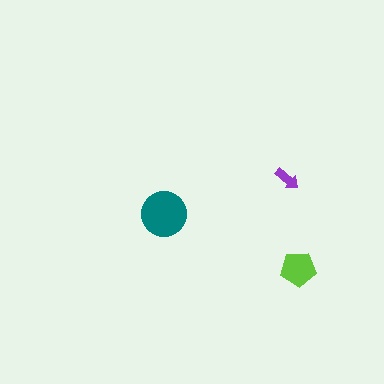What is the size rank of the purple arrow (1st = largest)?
3rd.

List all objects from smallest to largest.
The purple arrow, the lime pentagon, the teal circle.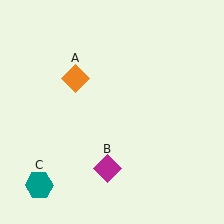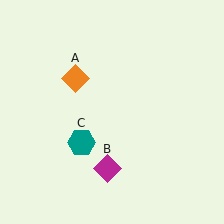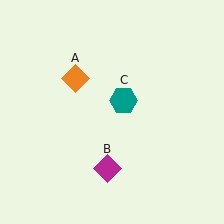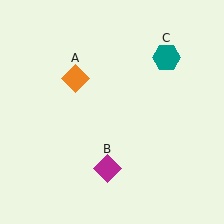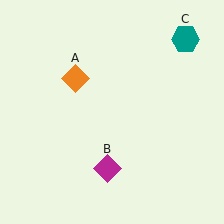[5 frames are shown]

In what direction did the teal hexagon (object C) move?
The teal hexagon (object C) moved up and to the right.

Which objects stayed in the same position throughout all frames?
Orange diamond (object A) and magenta diamond (object B) remained stationary.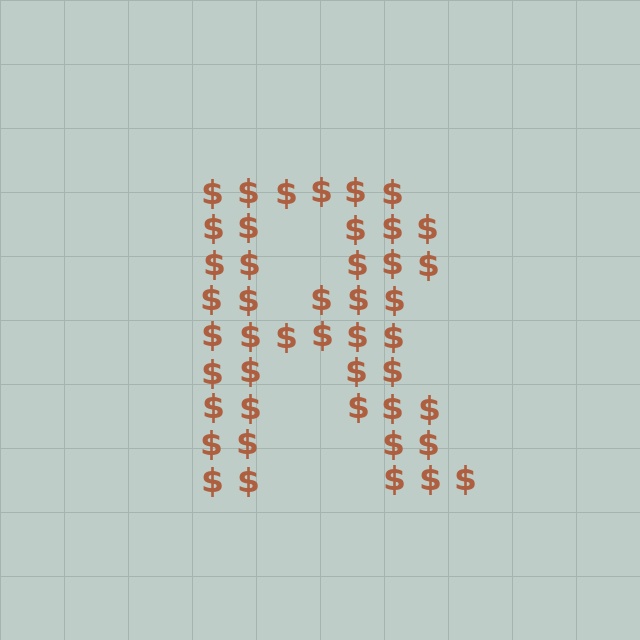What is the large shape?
The large shape is the letter R.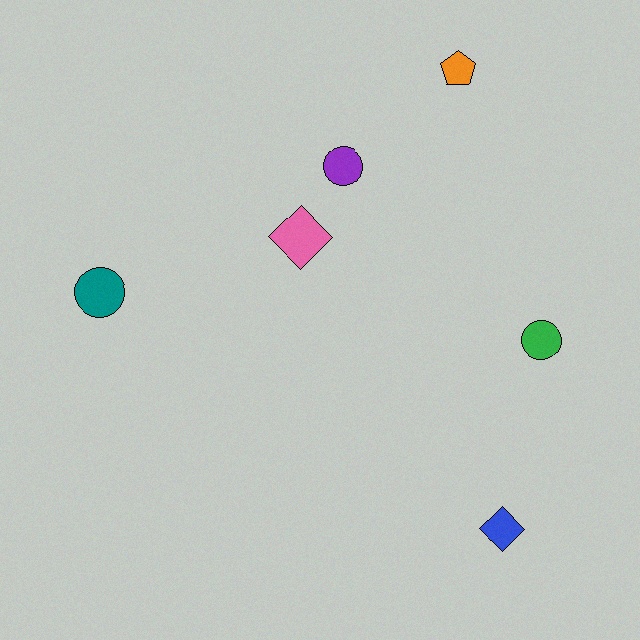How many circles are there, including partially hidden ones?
There are 3 circles.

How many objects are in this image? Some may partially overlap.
There are 6 objects.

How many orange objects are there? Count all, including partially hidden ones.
There is 1 orange object.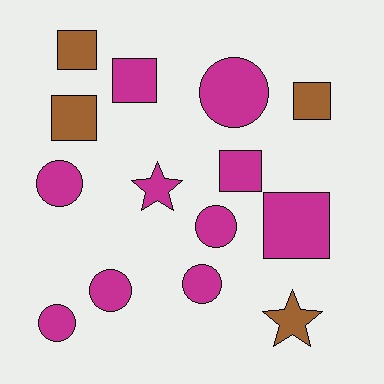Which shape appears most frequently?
Circle, with 6 objects.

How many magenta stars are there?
There is 1 magenta star.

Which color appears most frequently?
Magenta, with 10 objects.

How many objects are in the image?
There are 14 objects.